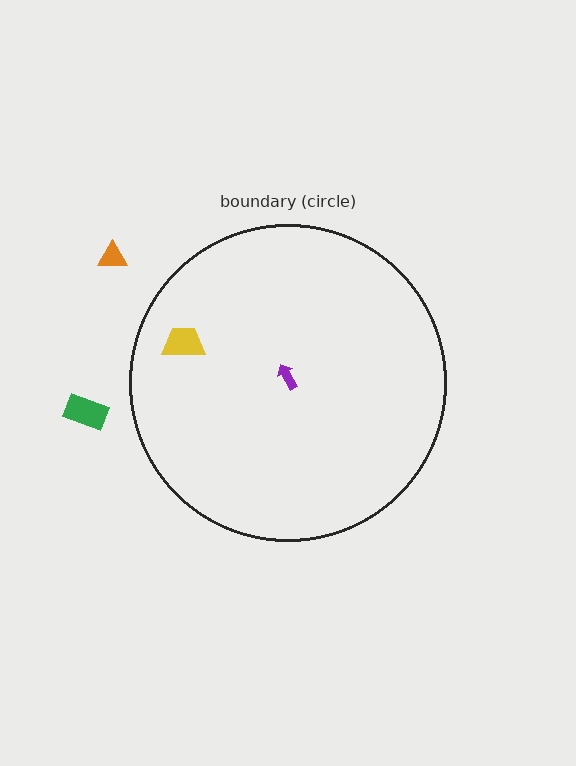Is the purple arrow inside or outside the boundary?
Inside.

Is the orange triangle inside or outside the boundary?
Outside.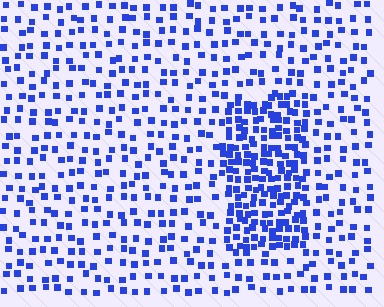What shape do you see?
I see a rectangle.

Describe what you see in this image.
The image contains small blue elements arranged at two different densities. A rectangle-shaped region is visible where the elements are more densely packed than the surrounding area.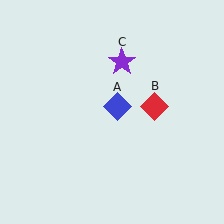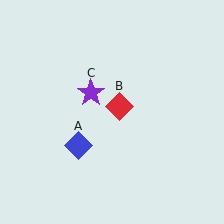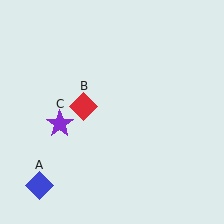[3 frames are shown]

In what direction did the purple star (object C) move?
The purple star (object C) moved down and to the left.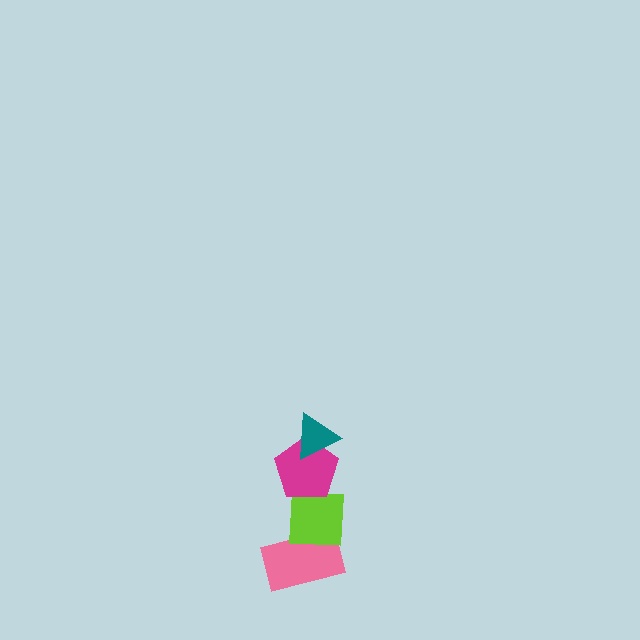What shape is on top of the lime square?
The magenta pentagon is on top of the lime square.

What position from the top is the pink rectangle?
The pink rectangle is 4th from the top.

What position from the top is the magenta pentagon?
The magenta pentagon is 2nd from the top.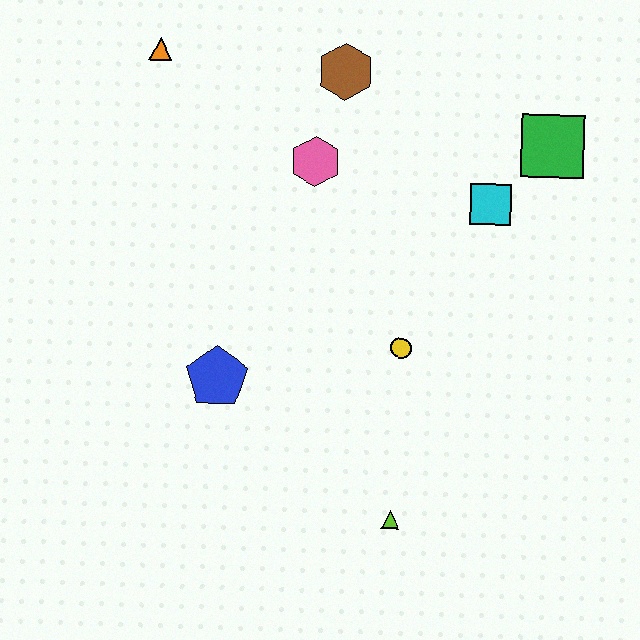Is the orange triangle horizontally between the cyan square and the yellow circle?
No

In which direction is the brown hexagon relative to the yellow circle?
The brown hexagon is above the yellow circle.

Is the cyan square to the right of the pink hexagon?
Yes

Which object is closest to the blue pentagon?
The yellow circle is closest to the blue pentagon.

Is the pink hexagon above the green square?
No